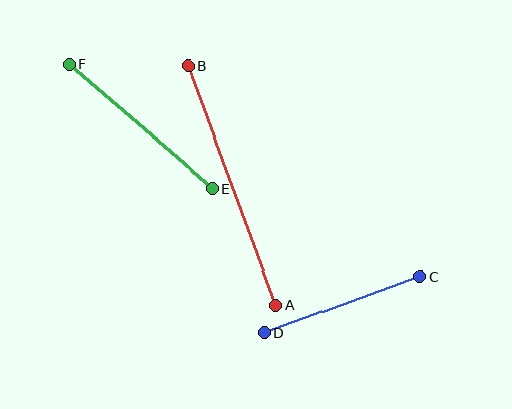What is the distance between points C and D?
The distance is approximately 166 pixels.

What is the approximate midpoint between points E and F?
The midpoint is at approximately (141, 126) pixels.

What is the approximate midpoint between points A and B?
The midpoint is at approximately (232, 186) pixels.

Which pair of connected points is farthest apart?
Points A and B are farthest apart.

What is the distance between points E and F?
The distance is approximately 190 pixels.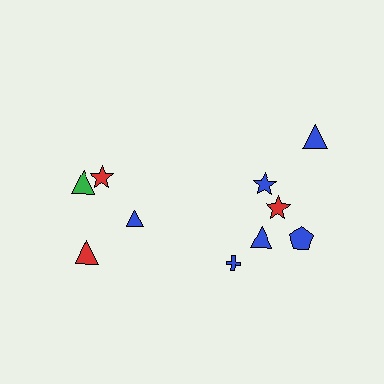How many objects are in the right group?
There are 6 objects.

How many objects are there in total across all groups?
There are 10 objects.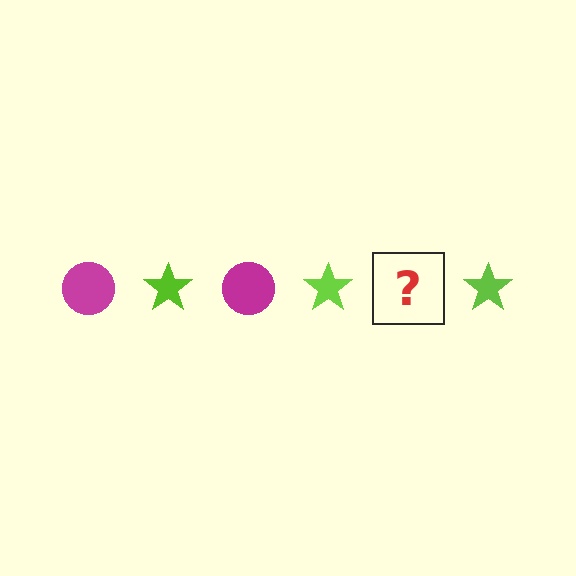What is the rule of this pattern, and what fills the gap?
The rule is that the pattern alternates between magenta circle and lime star. The gap should be filled with a magenta circle.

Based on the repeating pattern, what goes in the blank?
The blank should be a magenta circle.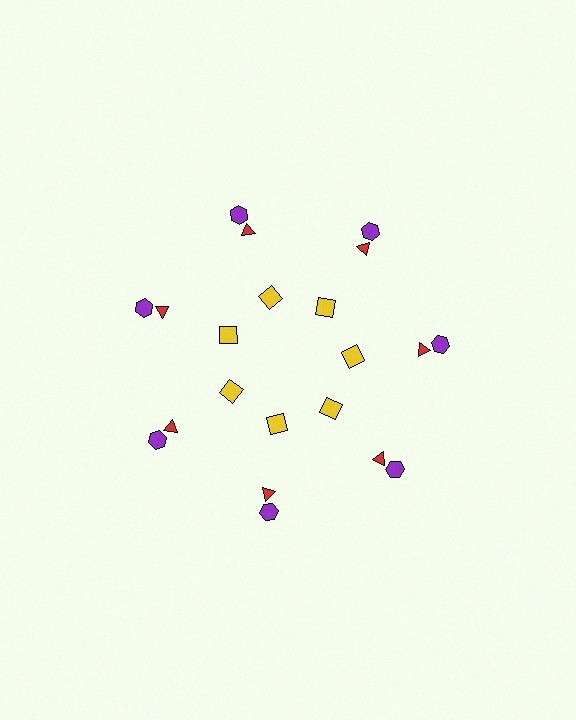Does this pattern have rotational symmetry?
Yes, this pattern has 7-fold rotational symmetry. It looks the same after rotating 51 degrees around the center.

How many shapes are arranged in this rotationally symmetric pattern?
There are 21 shapes, arranged in 7 groups of 3.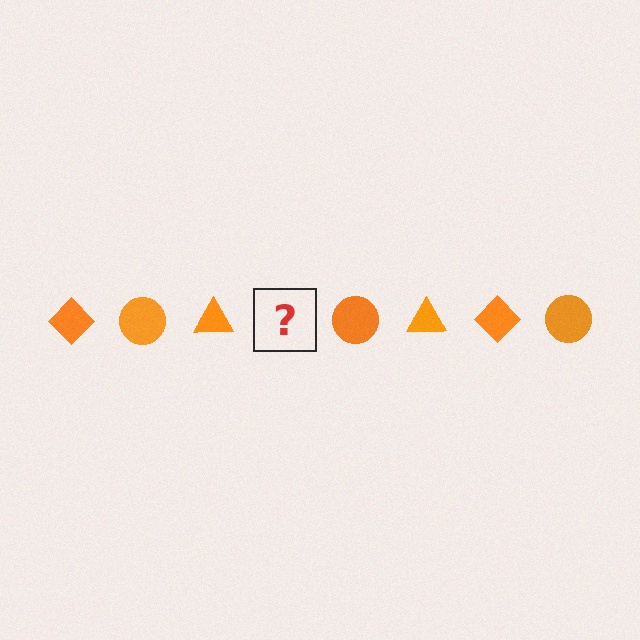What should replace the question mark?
The question mark should be replaced with an orange diamond.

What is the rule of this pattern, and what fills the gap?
The rule is that the pattern cycles through diamond, circle, triangle shapes in orange. The gap should be filled with an orange diamond.